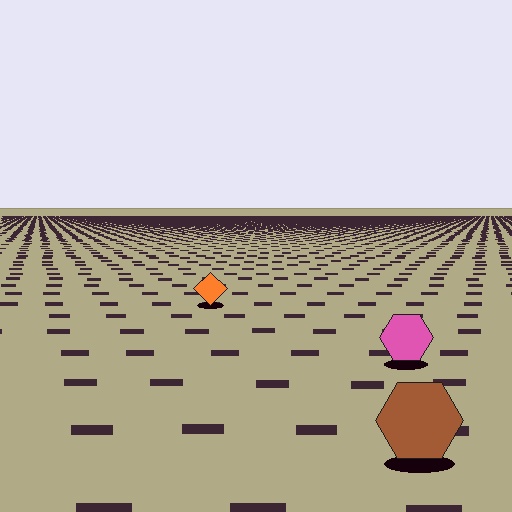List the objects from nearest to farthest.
From nearest to farthest: the brown hexagon, the pink hexagon, the orange diamond.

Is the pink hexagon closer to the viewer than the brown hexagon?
No. The brown hexagon is closer — you can tell from the texture gradient: the ground texture is coarser near it.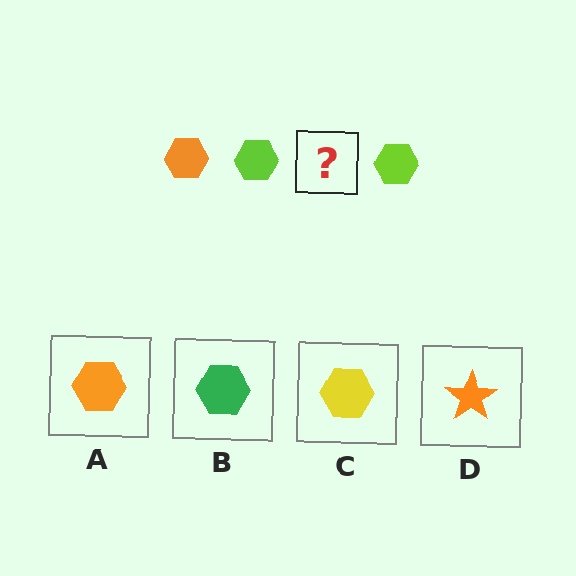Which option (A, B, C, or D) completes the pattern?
A.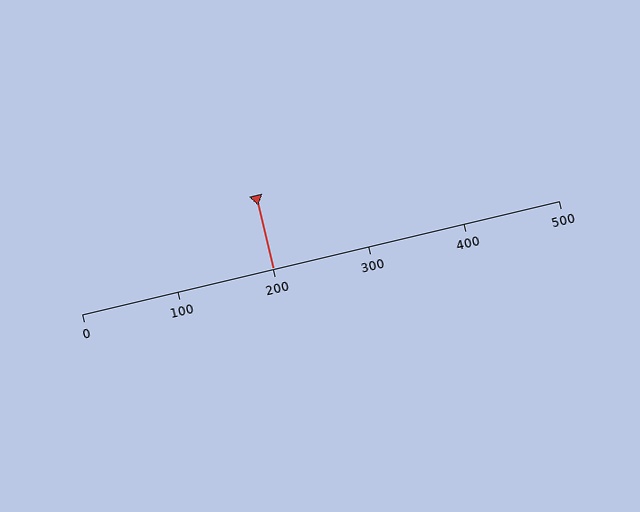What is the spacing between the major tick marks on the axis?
The major ticks are spaced 100 apart.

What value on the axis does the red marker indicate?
The marker indicates approximately 200.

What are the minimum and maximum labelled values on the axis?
The axis runs from 0 to 500.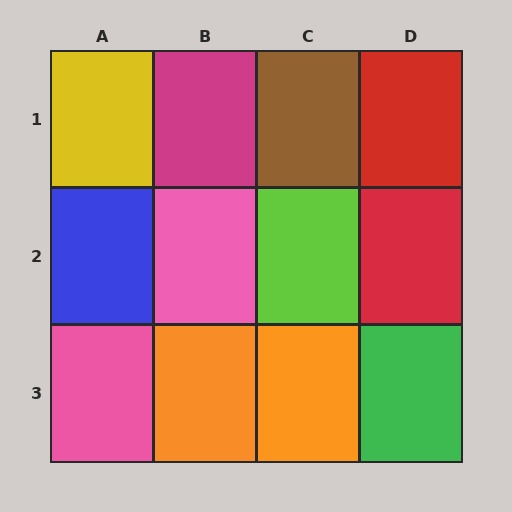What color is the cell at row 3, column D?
Green.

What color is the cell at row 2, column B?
Pink.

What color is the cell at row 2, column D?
Red.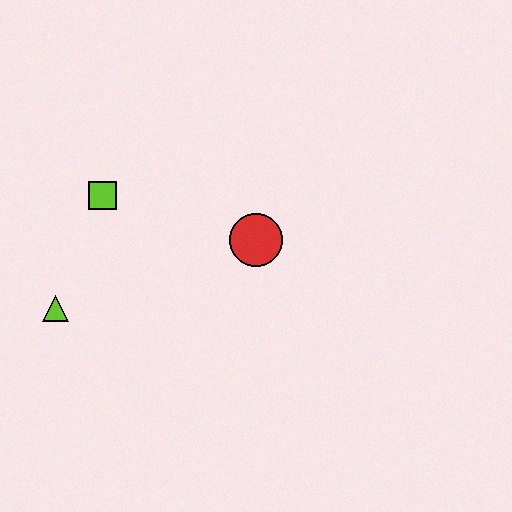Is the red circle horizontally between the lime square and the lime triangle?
No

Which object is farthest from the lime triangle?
The red circle is farthest from the lime triangle.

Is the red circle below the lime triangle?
No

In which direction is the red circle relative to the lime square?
The red circle is to the right of the lime square.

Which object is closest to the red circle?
The lime square is closest to the red circle.